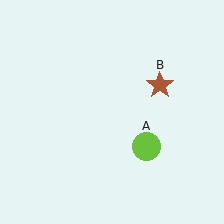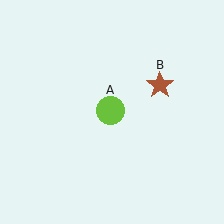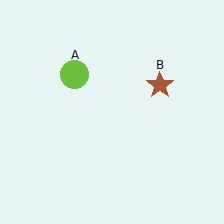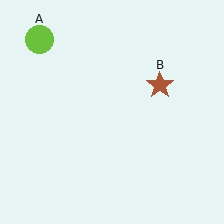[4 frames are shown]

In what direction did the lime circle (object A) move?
The lime circle (object A) moved up and to the left.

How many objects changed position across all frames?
1 object changed position: lime circle (object A).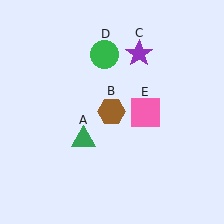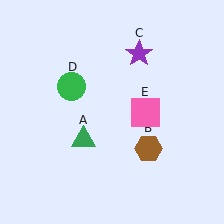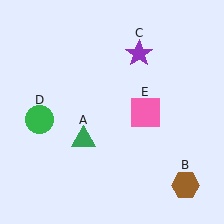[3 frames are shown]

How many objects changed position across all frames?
2 objects changed position: brown hexagon (object B), green circle (object D).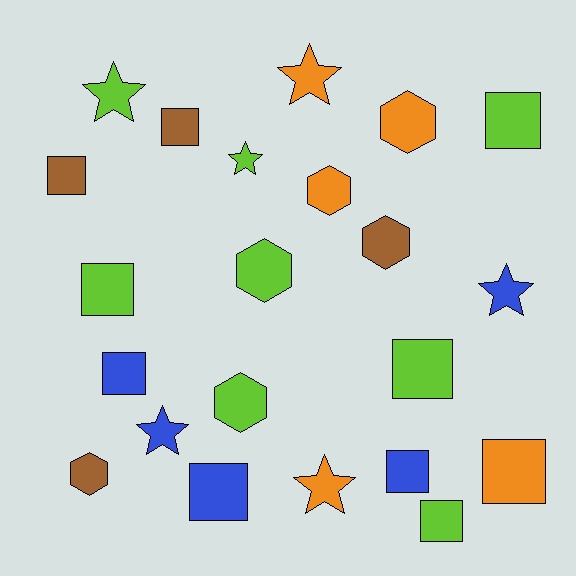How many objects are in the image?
There are 22 objects.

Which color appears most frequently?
Lime, with 8 objects.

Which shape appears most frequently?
Square, with 10 objects.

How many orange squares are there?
There is 1 orange square.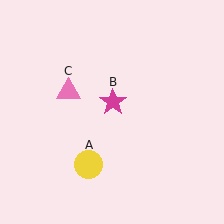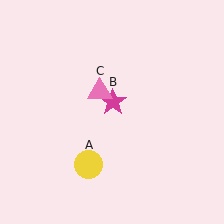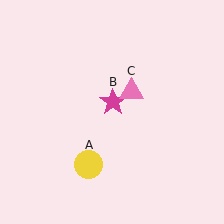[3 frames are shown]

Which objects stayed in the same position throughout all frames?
Yellow circle (object A) and magenta star (object B) remained stationary.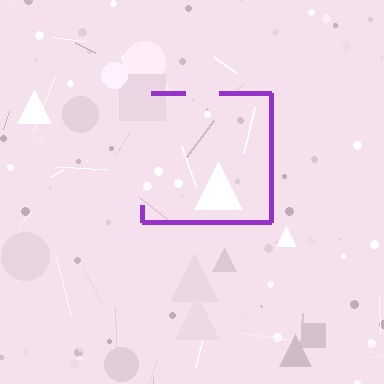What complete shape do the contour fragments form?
The contour fragments form a square.